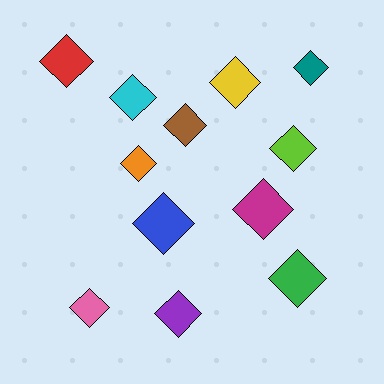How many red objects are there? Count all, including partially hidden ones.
There is 1 red object.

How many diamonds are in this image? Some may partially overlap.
There are 12 diamonds.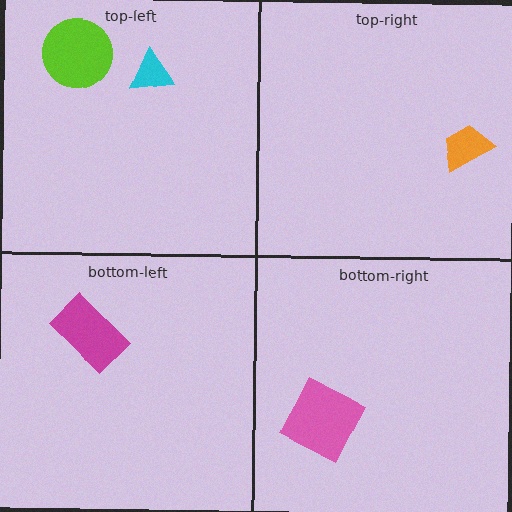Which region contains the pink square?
The bottom-right region.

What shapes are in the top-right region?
The orange trapezoid.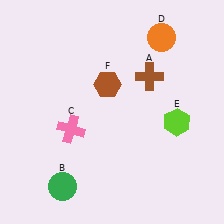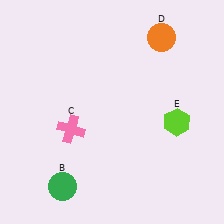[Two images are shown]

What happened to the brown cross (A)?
The brown cross (A) was removed in Image 2. It was in the top-right area of Image 1.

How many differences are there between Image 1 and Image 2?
There are 2 differences between the two images.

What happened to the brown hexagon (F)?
The brown hexagon (F) was removed in Image 2. It was in the top-left area of Image 1.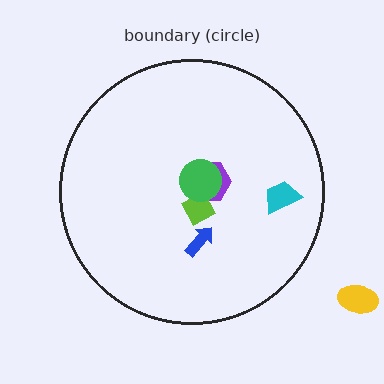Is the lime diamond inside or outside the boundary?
Inside.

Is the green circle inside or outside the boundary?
Inside.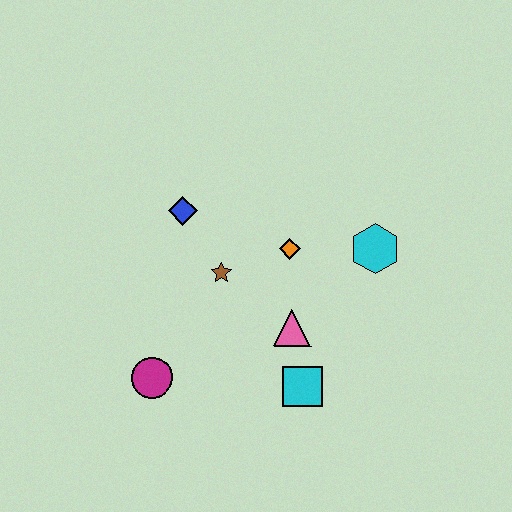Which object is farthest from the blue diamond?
The cyan square is farthest from the blue diamond.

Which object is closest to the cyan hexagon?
The orange diamond is closest to the cyan hexagon.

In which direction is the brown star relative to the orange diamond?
The brown star is to the left of the orange diamond.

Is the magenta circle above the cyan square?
Yes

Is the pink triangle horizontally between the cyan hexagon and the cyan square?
No